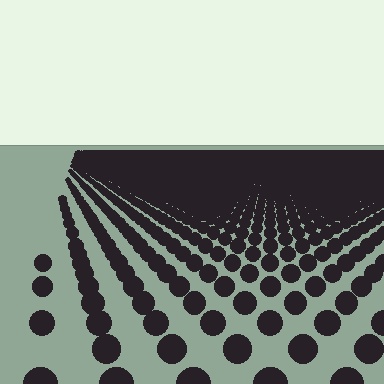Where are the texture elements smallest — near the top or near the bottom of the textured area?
Near the top.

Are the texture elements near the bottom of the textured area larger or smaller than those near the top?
Larger. Near the bottom, elements are closer to the viewer and appear at a bigger on-screen size.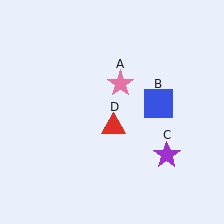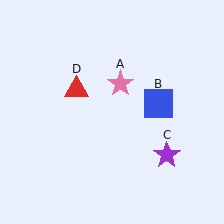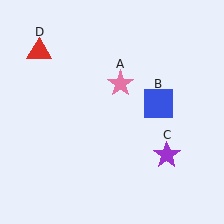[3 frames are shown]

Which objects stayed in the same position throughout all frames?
Pink star (object A) and blue square (object B) and purple star (object C) remained stationary.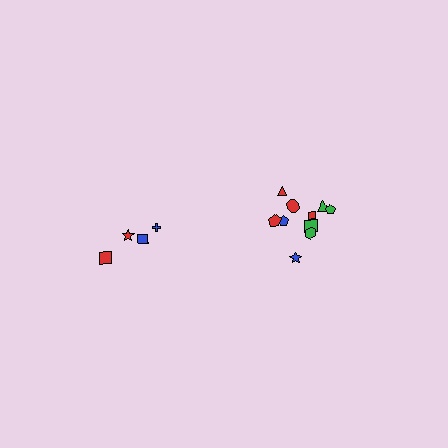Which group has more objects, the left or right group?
The right group.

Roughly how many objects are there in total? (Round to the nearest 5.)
Roughly 15 objects in total.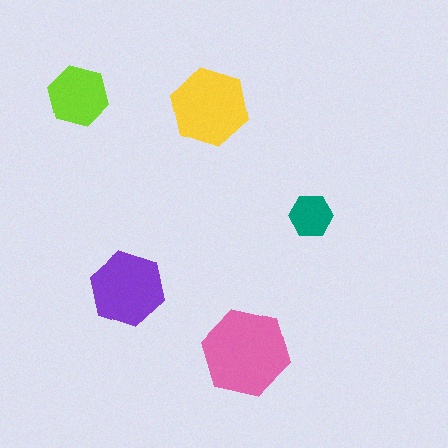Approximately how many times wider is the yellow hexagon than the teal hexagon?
About 2 times wider.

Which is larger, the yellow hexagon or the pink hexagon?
The pink one.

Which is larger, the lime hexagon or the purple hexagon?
The purple one.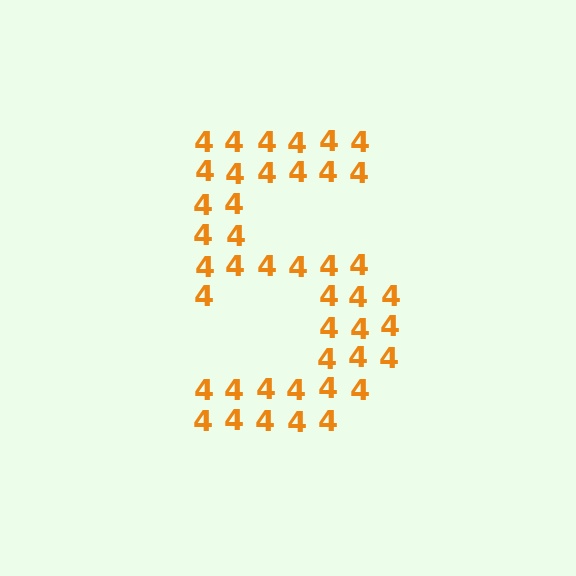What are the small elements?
The small elements are digit 4's.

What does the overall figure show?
The overall figure shows the digit 5.